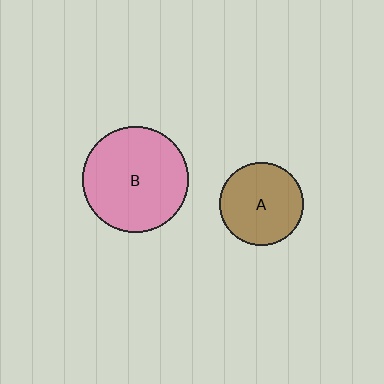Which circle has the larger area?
Circle B (pink).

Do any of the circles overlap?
No, none of the circles overlap.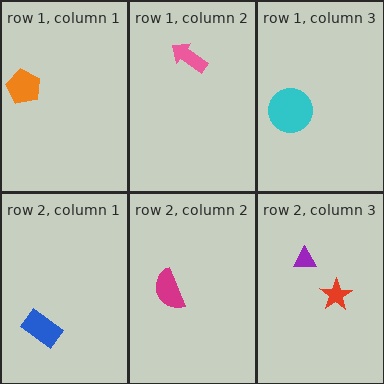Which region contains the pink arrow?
The row 1, column 2 region.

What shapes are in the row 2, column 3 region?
The purple triangle, the red star.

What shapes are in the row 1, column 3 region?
The cyan circle.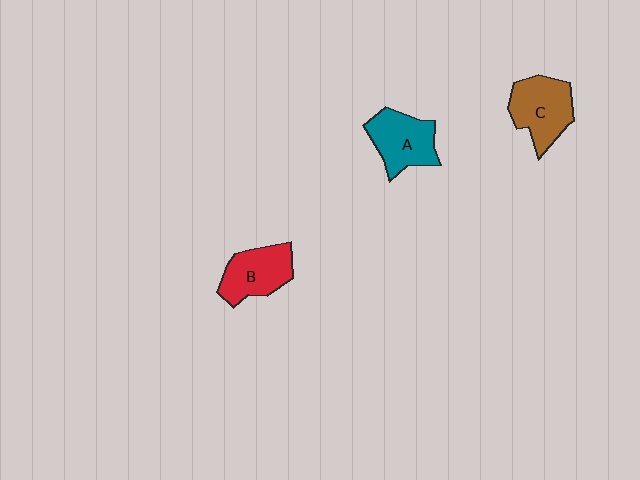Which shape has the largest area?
Shape C (brown).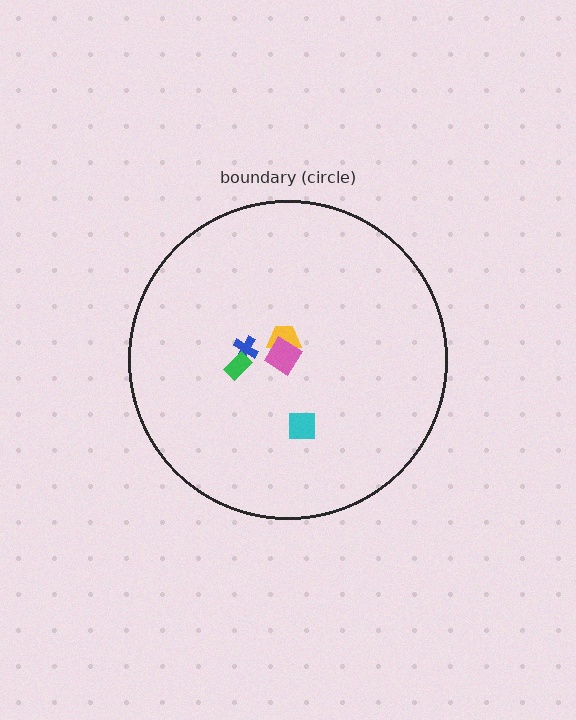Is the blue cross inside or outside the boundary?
Inside.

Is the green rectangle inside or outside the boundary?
Inside.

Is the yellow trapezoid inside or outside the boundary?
Inside.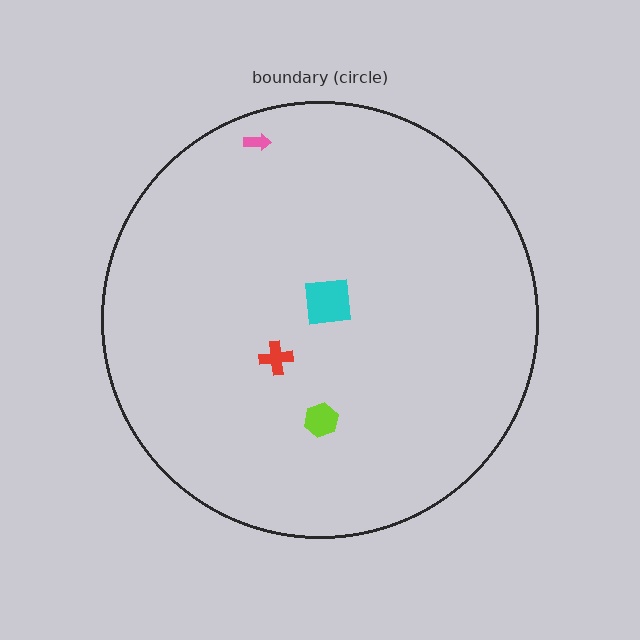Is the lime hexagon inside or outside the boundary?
Inside.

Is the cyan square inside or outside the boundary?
Inside.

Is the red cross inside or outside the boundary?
Inside.